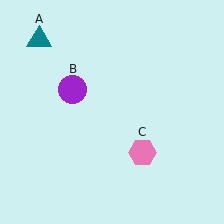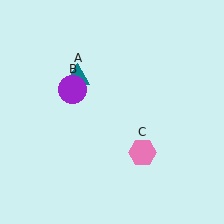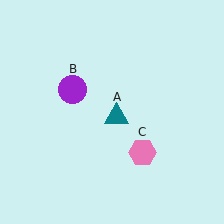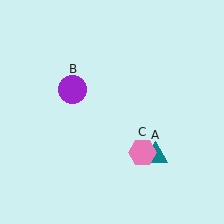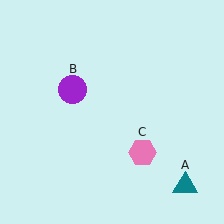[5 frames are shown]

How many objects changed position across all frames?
1 object changed position: teal triangle (object A).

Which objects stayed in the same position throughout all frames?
Purple circle (object B) and pink hexagon (object C) remained stationary.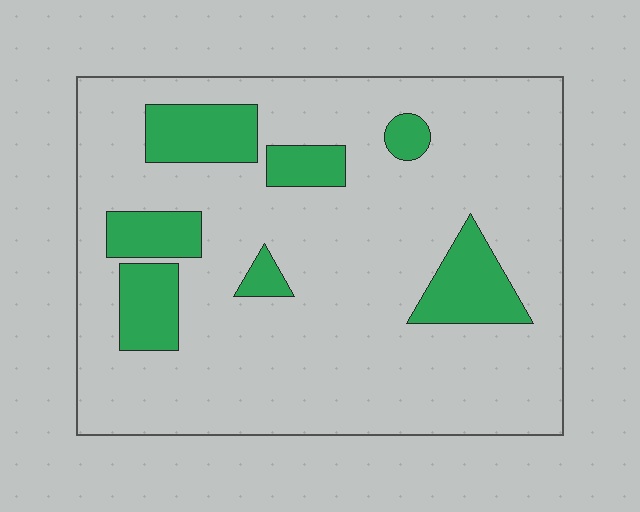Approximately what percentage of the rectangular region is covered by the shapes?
Approximately 15%.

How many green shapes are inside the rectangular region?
7.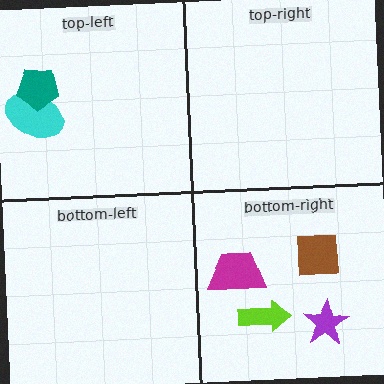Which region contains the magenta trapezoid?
The bottom-right region.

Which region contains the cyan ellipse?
The top-left region.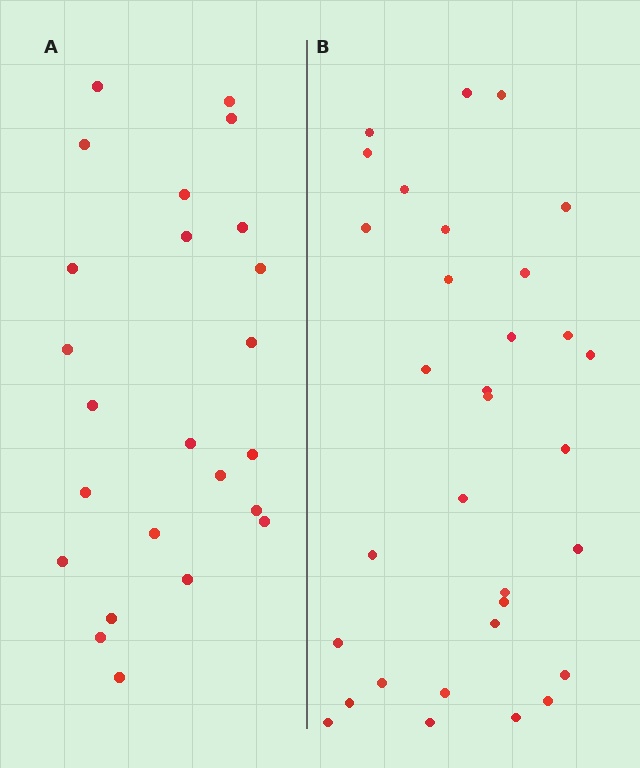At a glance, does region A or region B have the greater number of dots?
Region B (the right region) has more dots.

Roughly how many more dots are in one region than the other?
Region B has roughly 8 or so more dots than region A.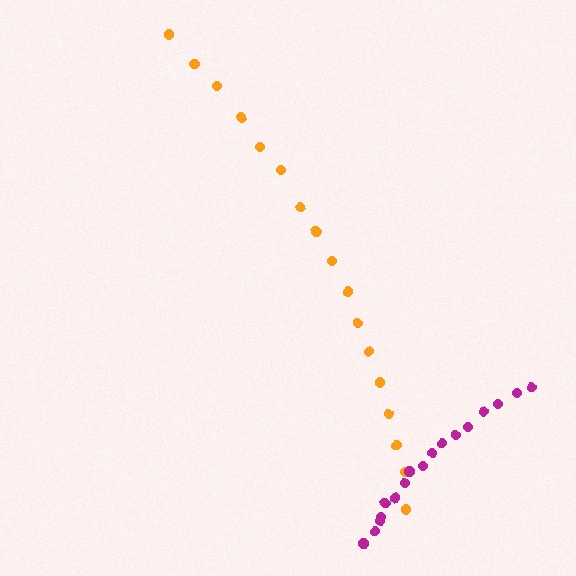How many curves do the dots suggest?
There are 2 distinct paths.